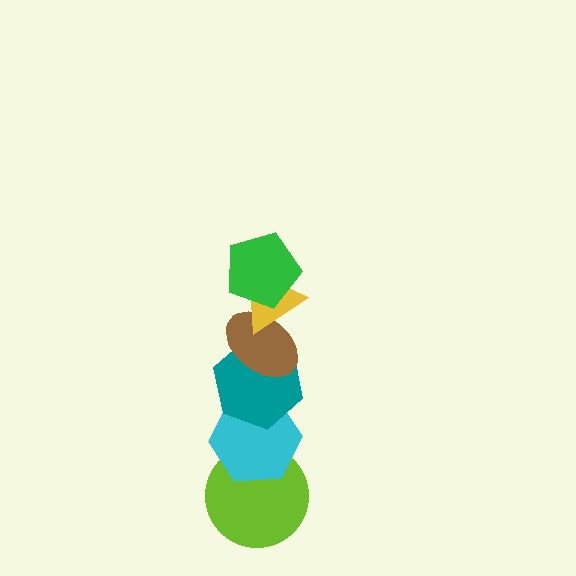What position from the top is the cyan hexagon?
The cyan hexagon is 5th from the top.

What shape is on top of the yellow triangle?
The green pentagon is on top of the yellow triangle.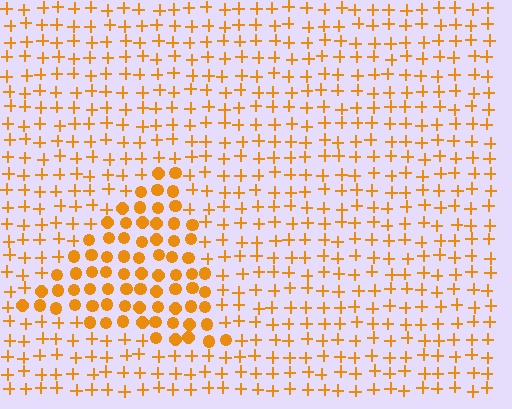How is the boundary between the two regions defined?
The boundary is defined by a change in element shape: circles inside vs. plus signs outside. All elements share the same color and spacing.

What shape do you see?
I see a triangle.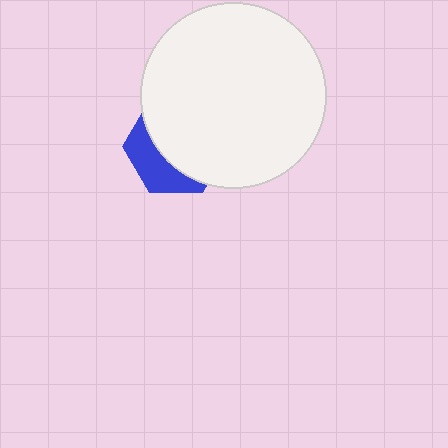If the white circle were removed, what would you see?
You would see the complete blue hexagon.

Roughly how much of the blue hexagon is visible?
A small part of it is visible (roughly 35%).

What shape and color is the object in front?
The object in front is a white circle.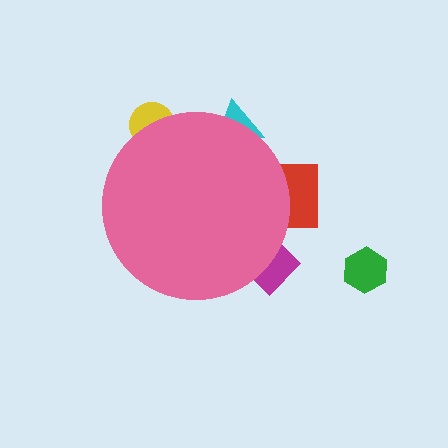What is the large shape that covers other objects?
A pink circle.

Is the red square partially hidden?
Yes, the red square is partially hidden behind the pink circle.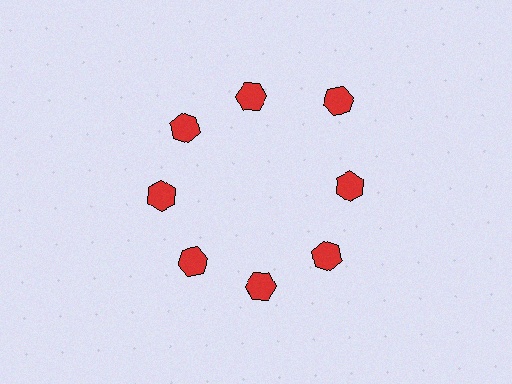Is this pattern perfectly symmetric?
No. The 8 red hexagons are arranged in a ring, but one element near the 2 o'clock position is pushed outward from the center, breaking the 8-fold rotational symmetry.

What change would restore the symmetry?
The symmetry would be restored by moving it inward, back onto the ring so that all 8 hexagons sit at equal angles and equal distance from the center.